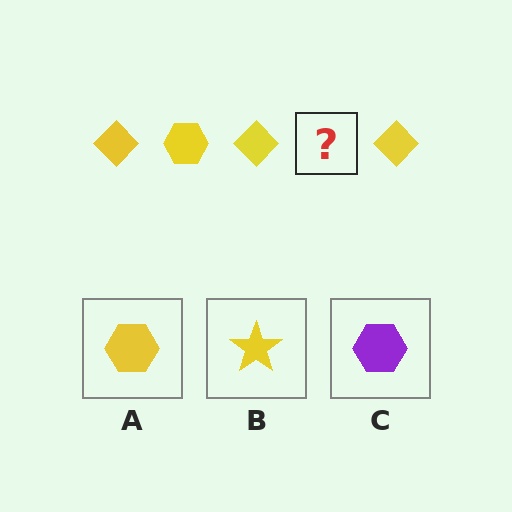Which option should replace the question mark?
Option A.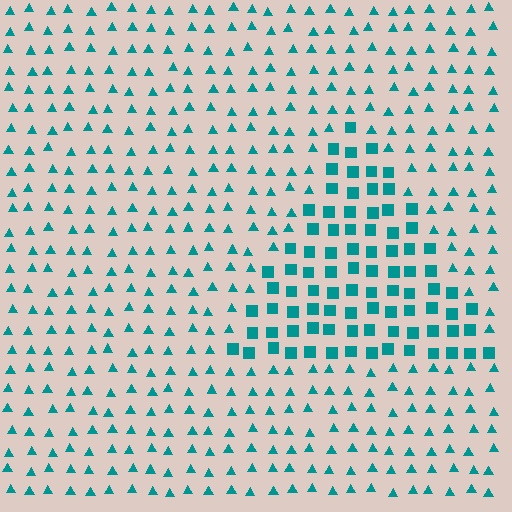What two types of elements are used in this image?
The image uses squares inside the triangle region and triangles outside it.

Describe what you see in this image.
The image is filled with small teal elements arranged in a uniform grid. A triangle-shaped region contains squares, while the surrounding area contains triangles. The boundary is defined purely by the change in element shape.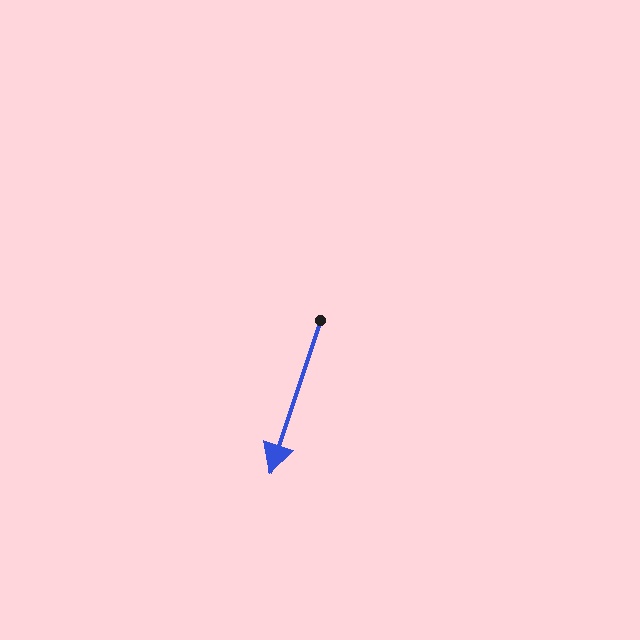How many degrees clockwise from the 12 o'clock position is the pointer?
Approximately 198 degrees.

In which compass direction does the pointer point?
South.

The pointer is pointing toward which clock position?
Roughly 7 o'clock.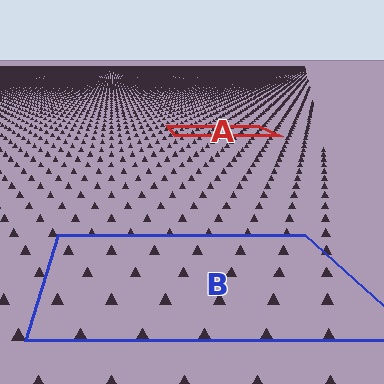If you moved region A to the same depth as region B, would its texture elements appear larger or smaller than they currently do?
They would appear larger. At a closer depth, the same texture elements are projected at a bigger on-screen size.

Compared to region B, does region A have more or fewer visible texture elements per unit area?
Region A has more texture elements per unit area — they are packed more densely because it is farther away.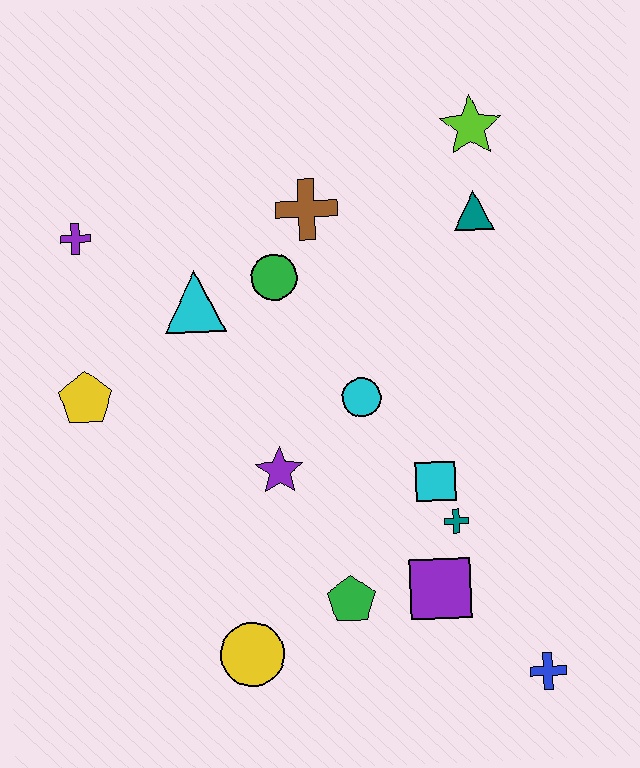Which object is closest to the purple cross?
The cyan triangle is closest to the purple cross.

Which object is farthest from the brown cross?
The blue cross is farthest from the brown cross.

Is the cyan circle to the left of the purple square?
Yes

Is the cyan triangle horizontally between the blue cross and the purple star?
No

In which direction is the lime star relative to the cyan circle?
The lime star is above the cyan circle.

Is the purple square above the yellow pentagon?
No